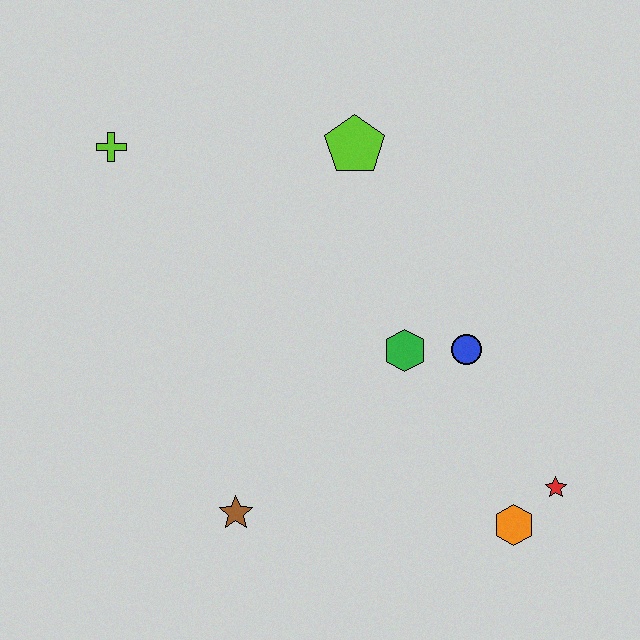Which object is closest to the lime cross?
The lime pentagon is closest to the lime cross.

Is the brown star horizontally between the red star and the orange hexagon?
No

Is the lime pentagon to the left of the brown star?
No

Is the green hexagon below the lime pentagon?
Yes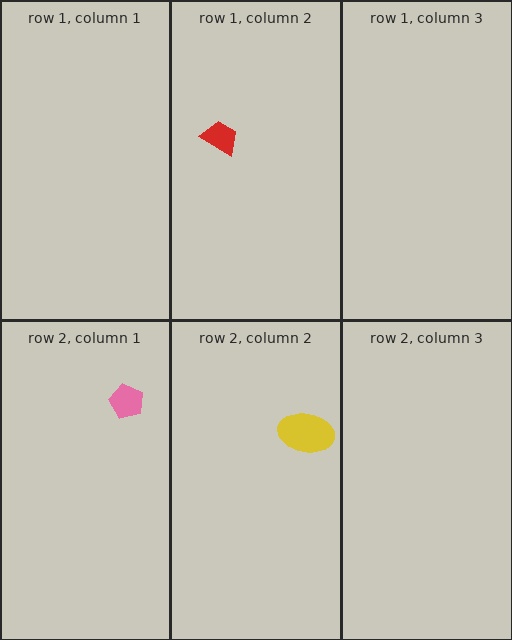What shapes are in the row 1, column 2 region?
The red trapezoid.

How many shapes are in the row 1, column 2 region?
1.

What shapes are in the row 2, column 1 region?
The pink pentagon.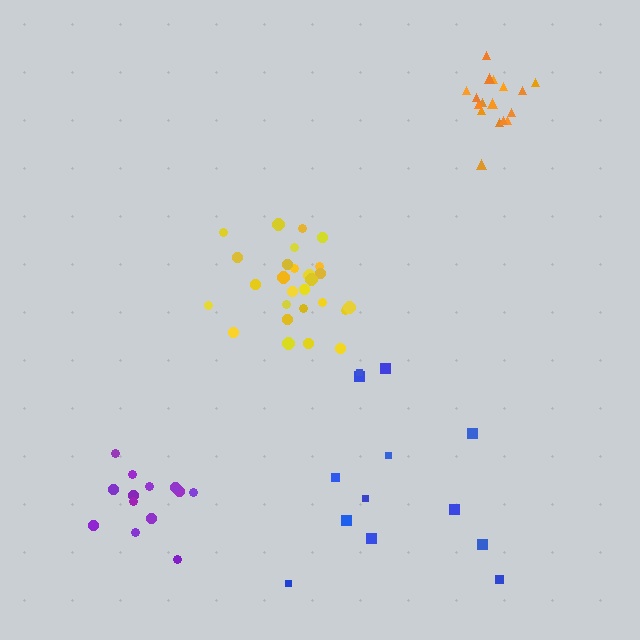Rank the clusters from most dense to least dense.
orange, yellow, purple, blue.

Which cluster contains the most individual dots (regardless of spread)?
Yellow (27).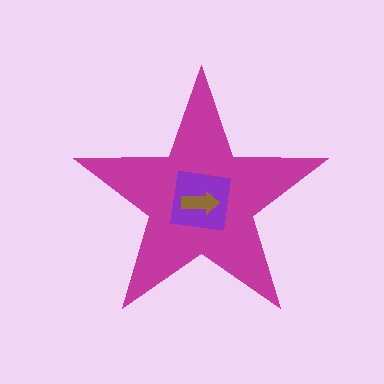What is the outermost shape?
The magenta star.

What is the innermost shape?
The brown arrow.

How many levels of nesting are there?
3.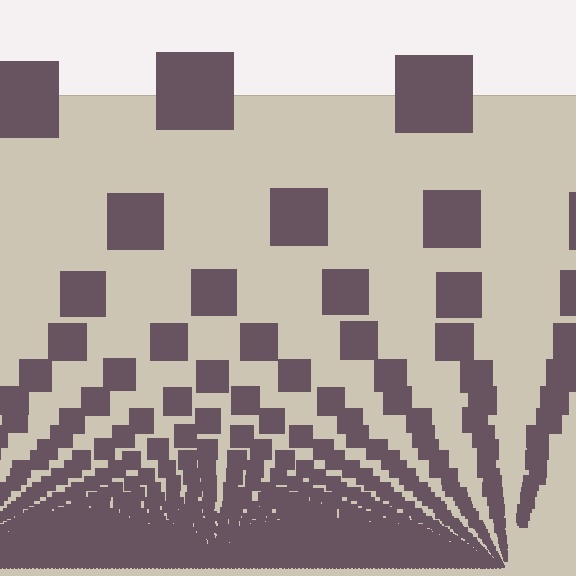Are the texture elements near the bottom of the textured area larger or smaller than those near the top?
Smaller. The gradient is inverted — elements near the bottom are smaller and denser.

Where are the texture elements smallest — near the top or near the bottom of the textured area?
Near the bottom.